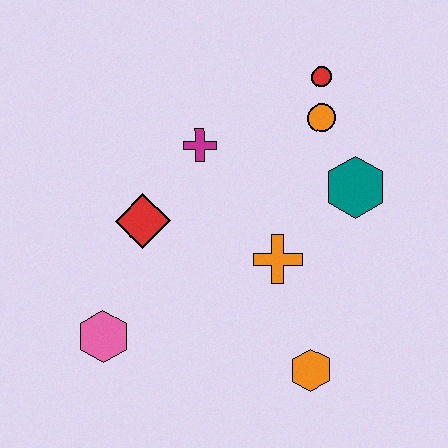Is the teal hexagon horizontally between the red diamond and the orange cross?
No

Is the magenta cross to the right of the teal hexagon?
No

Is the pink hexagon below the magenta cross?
Yes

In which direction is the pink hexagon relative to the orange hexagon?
The pink hexagon is to the left of the orange hexagon.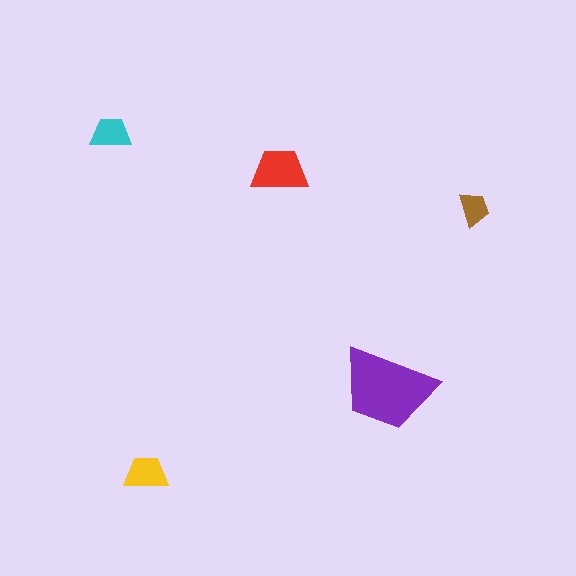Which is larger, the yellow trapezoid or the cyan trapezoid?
The yellow one.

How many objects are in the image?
There are 5 objects in the image.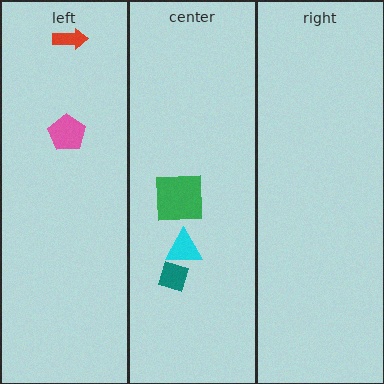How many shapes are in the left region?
2.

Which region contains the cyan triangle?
The center region.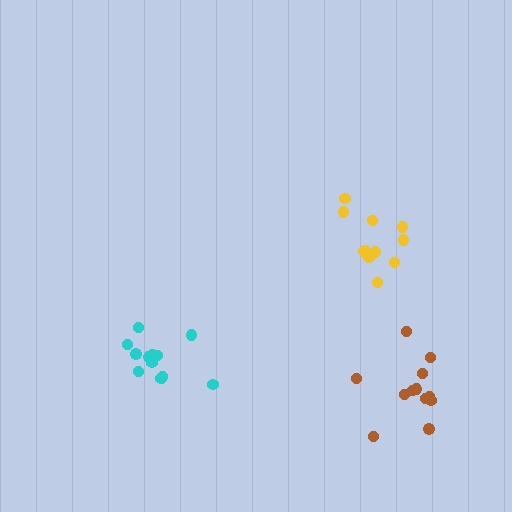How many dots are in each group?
Group 1: 11 dots, Group 2: 13 dots, Group 3: 12 dots (36 total).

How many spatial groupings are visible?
There are 3 spatial groupings.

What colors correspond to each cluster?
The clusters are colored: yellow, cyan, brown.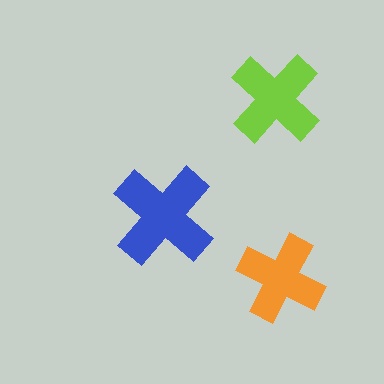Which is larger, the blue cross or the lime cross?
The blue one.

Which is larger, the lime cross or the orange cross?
The lime one.